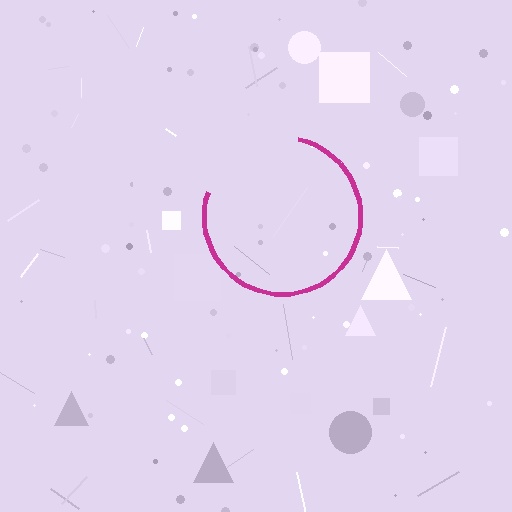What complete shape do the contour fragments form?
The contour fragments form a circle.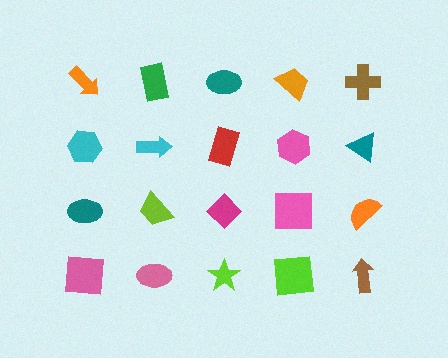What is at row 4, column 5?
A brown arrow.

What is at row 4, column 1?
A pink square.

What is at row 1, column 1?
An orange arrow.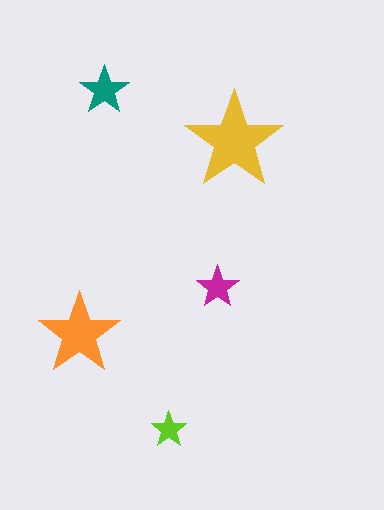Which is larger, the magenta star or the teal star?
The teal one.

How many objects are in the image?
There are 5 objects in the image.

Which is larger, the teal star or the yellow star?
The yellow one.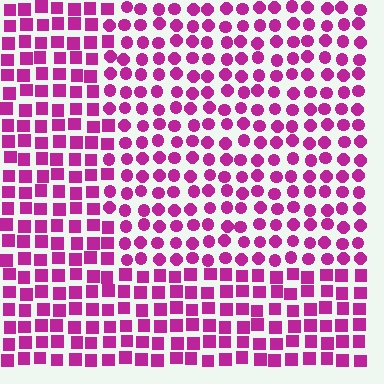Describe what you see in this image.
The image is filled with small magenta elements arranged in a uniform grid. A rectangle-shaped region contains circles, while the surrounding area contains squares. The boundary is defined purely by the change in element shape.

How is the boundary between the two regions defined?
The boundary is defined by a change in element shape: circles inside vs. squares outside. All elements share the same color and spacing.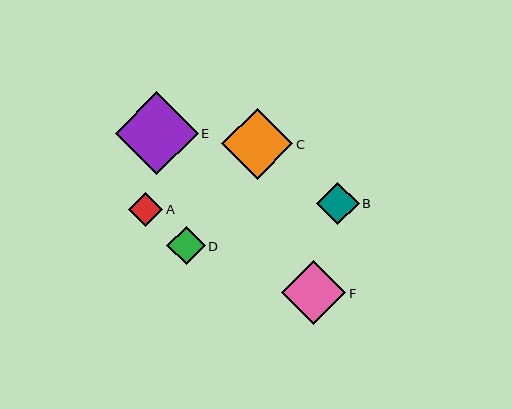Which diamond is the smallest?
Diamond A is the smallest with a size of approximately 34 pixels.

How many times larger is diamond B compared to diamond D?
Diamond B is approximately 1.1 times the size of diamond D.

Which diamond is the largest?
Diamond E is the largest with a size of approximately 83 pixels.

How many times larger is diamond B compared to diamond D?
Diamond B is approximately 1.1 times the size of diamond D.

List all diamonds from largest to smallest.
From largest to smallest: E, C, F, B, D, A.